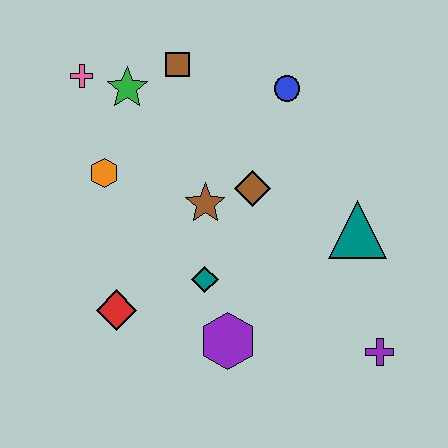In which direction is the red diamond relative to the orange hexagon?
The red diamond is below the orange hexagon.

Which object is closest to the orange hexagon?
The green star is closest to the orange hexagon.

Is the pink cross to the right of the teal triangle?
No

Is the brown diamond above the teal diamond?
Yes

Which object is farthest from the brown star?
The purple cross is farthest from the brown star.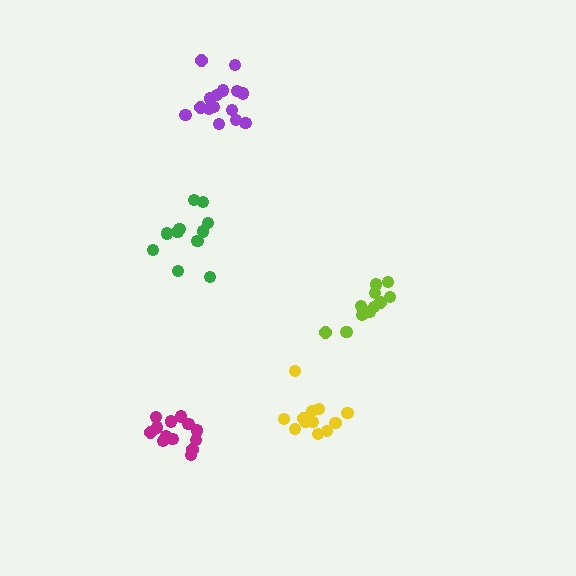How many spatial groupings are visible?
There are 5 spatial groupings.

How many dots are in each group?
Group 1: 15 dots, Group 2: 13 dots, Group 3: 12 dots, Group 4: 13 dots, Group 5: 11 dots (64 total).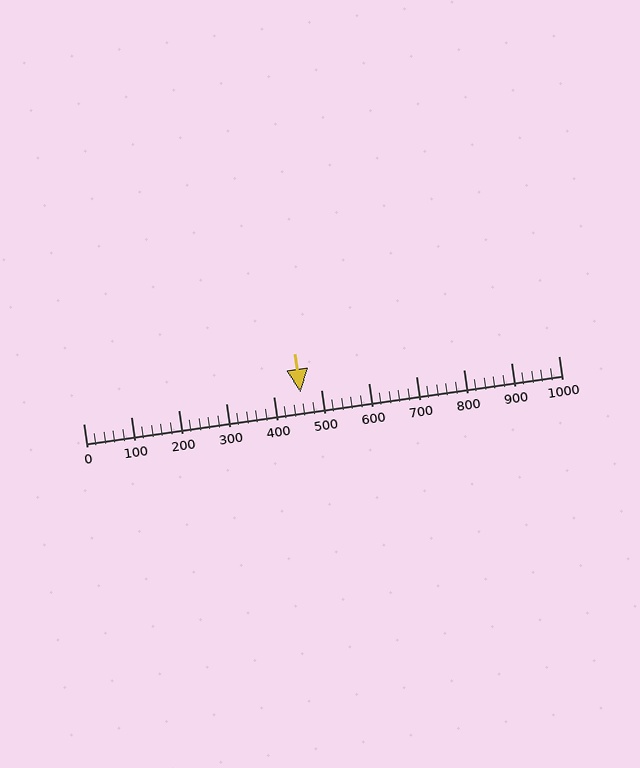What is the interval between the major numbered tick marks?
The major tick marks are spaced 100 units apart.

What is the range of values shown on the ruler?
The ruler shows values from 0 to 1000.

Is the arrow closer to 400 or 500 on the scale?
The arrow is closer to 500.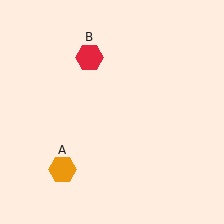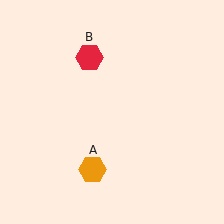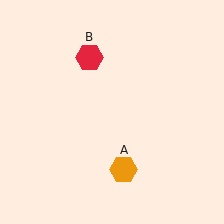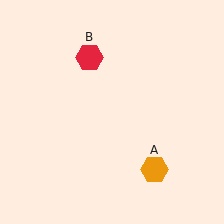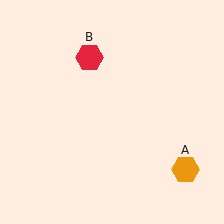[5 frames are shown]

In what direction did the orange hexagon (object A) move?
The orange hexagon (object A) moved right.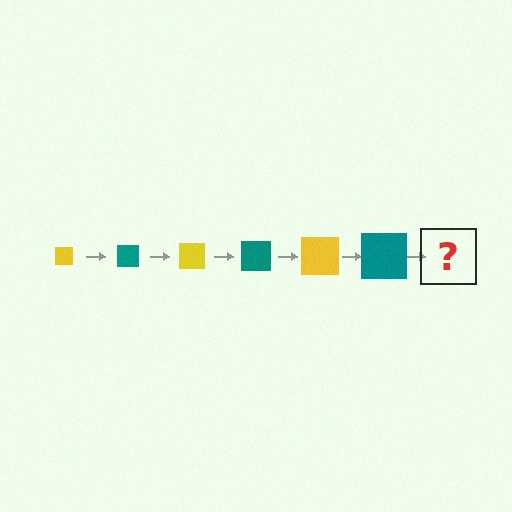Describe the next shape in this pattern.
It should be a yellow square, larger than the previous one.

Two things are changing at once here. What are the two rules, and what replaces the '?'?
The two rules are that the square grows larger each step and the color cycles through yellow and teal. The '?' should be a yellow square, larger than the previous one.